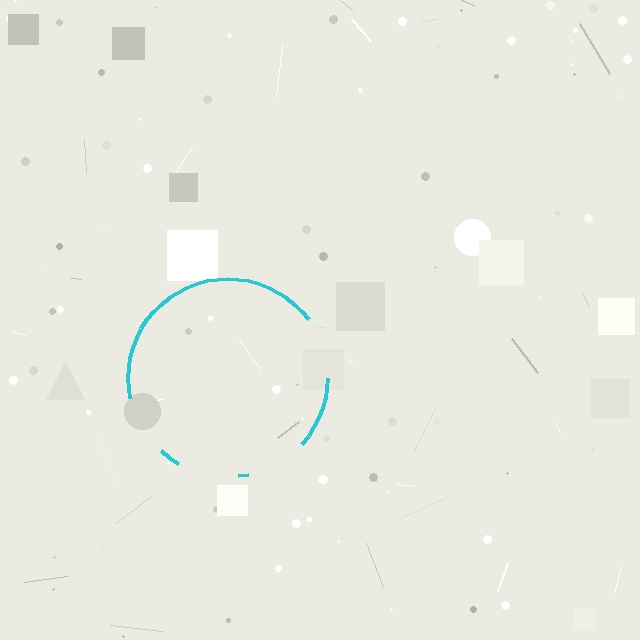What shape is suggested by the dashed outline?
The dashed outline suggests a circle.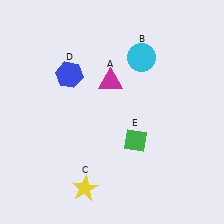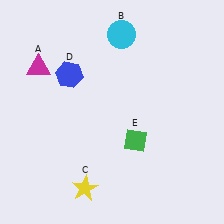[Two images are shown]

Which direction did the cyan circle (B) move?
The cyan circle (B) moved up.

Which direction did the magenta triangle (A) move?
The magenta triangle (A) moved left.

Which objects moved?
The objects that moved are: the magenta triangle (A), the cyan circle (B).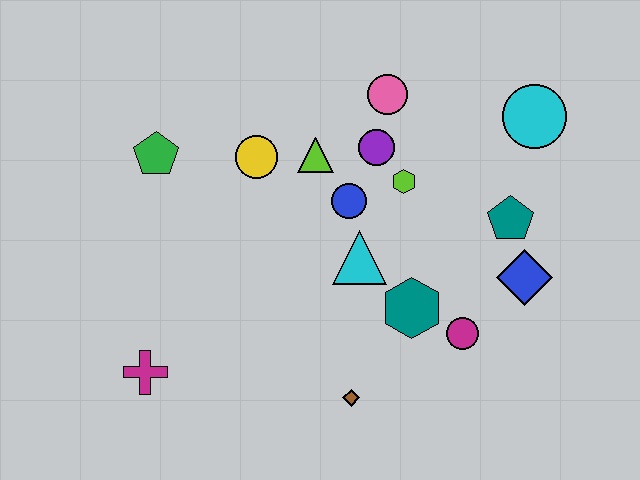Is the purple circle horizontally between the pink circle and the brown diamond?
Yes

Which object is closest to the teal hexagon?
The magenta circle is closest to the teal hexagon.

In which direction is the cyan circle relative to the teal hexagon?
The cyan circle is above the teal hexagon.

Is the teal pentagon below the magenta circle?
No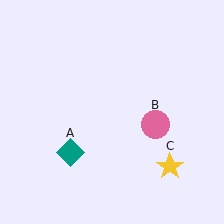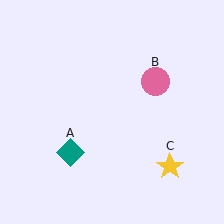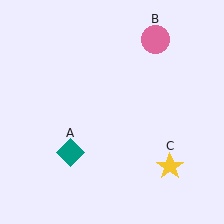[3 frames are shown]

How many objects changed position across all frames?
1 object changed position: pink circle (object B).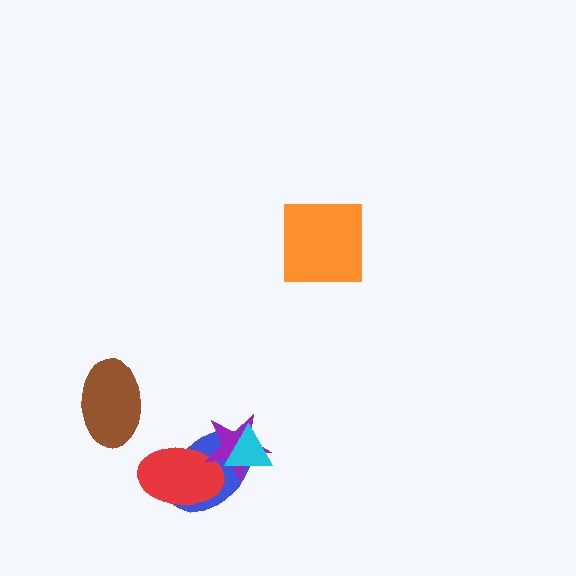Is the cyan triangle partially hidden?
No, no other shape covers it.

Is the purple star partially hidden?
Yes, it is partially covered by another shape.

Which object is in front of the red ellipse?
The purple star is in front of the red ellipse.